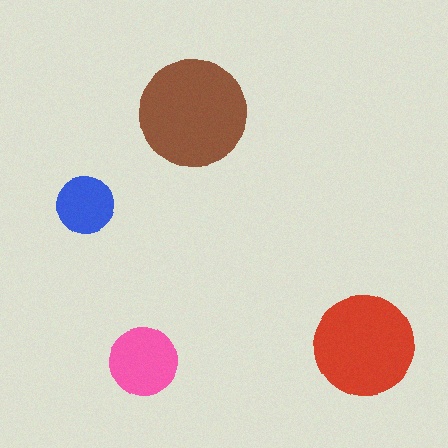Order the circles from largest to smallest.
the brown one, the red one, the pink one, the blue one.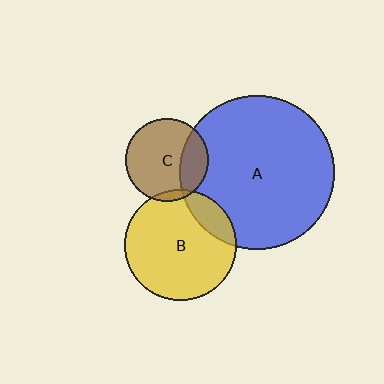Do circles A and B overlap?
Yes.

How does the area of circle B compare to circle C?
Approximately 1.8 times.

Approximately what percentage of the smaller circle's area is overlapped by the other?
Approximately 15%.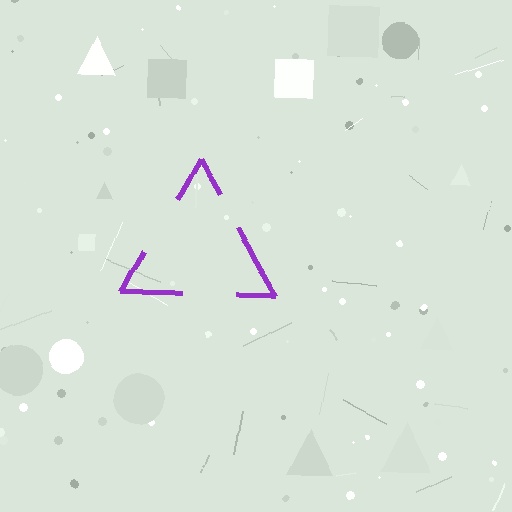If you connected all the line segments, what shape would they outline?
They would outline a triangle.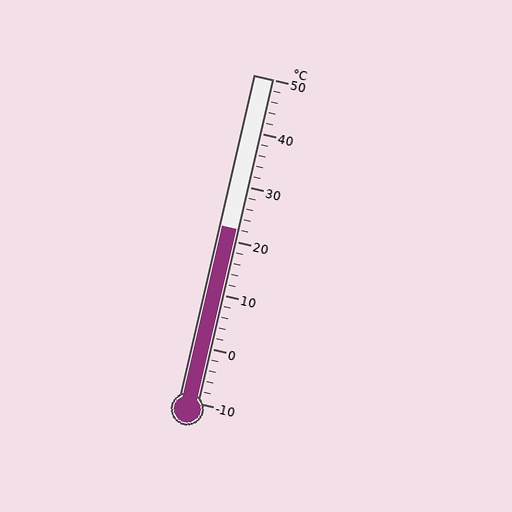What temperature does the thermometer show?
The thermometer shows approximately 22°C.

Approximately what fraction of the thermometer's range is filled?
The thermometer is filled to approximately 55% of its range.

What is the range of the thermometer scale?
The thermometer scale ranges from -10°C to 50°C.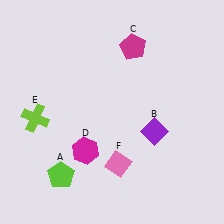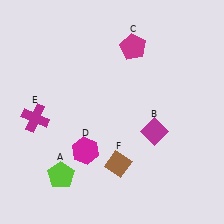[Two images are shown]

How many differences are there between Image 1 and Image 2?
There are 3 differences between the two images.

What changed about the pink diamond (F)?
In Image 1, F is pink. In Image 2, it changed to brown.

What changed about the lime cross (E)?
In Image 1, E is lime. In Image 2, it changed to magenta.